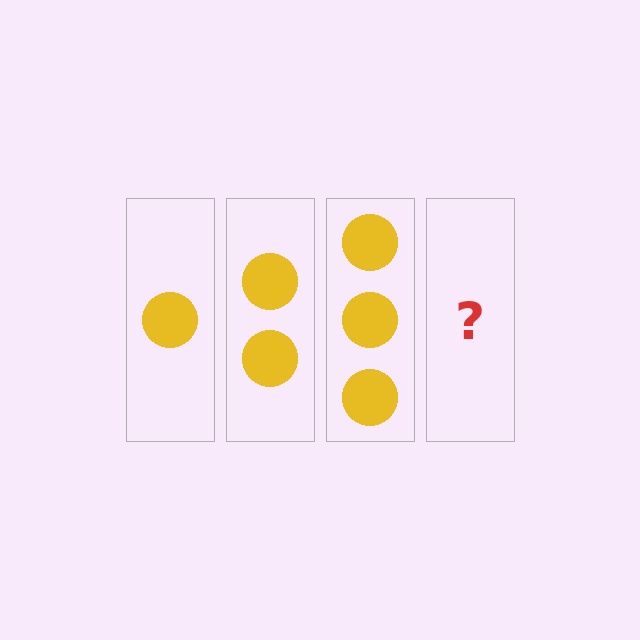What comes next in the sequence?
The next element should be 4 circles.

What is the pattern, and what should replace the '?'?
The pattern is that each step adds one more circle. The '?' should be 4 circles.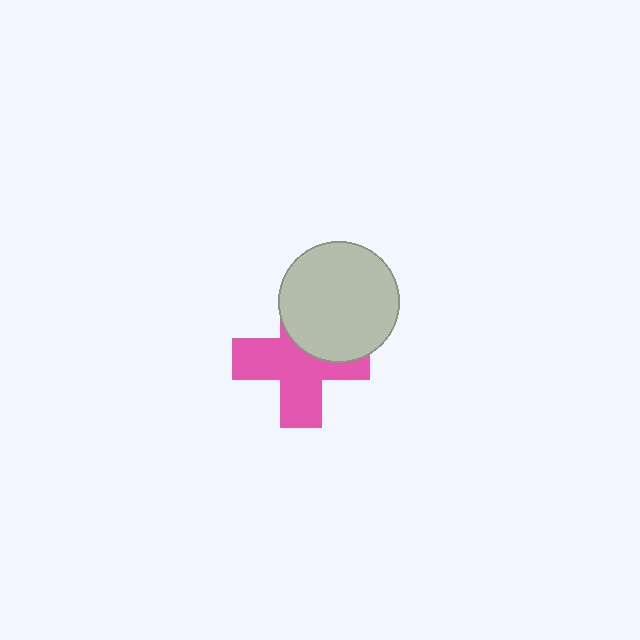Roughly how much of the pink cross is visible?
About half of it is visible (roughly 64%).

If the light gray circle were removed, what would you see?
You would see the complete pink cross.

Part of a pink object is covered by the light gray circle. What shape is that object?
It is a cross.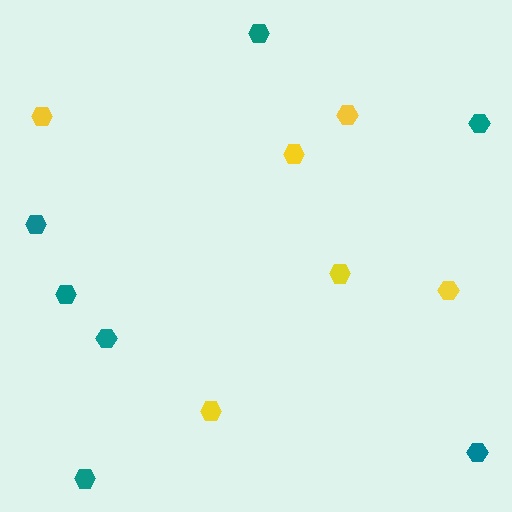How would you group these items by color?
There are 2 groups: one group of teal hexagons (7) and one group of yellow hexagons (6).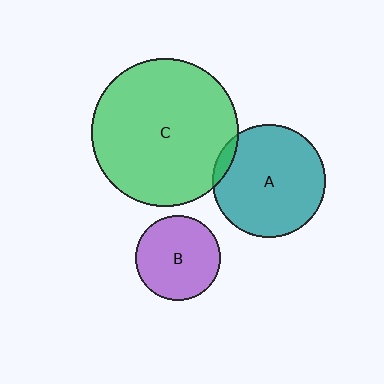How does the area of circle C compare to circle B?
Approximately 3.0 times.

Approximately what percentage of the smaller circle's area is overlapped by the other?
Approximately 5%.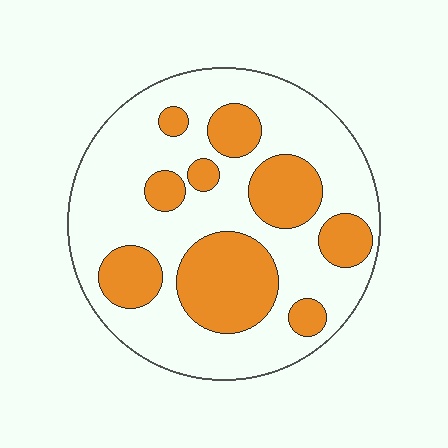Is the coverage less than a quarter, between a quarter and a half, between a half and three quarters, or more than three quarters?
Between a quarter and a half.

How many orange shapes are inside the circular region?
9.